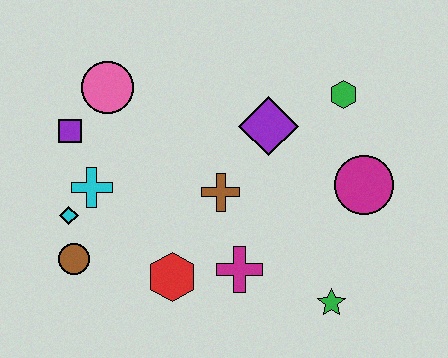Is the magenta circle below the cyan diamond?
No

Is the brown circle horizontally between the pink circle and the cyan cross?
No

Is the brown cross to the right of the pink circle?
Yes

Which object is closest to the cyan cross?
The cyan diamond is closest to the cyan cross.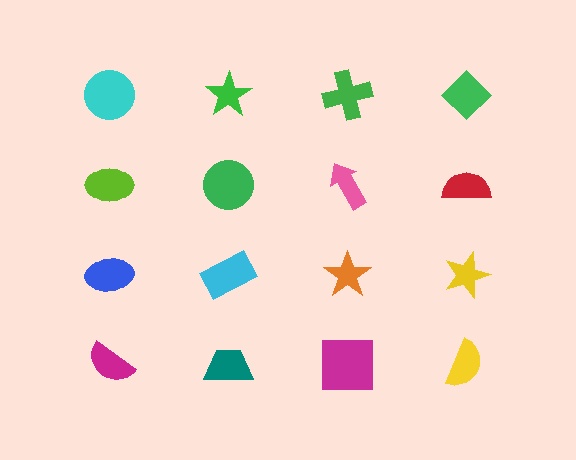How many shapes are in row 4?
4 shapes.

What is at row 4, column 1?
A magenta semicircle.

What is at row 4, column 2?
A teal trapezoid.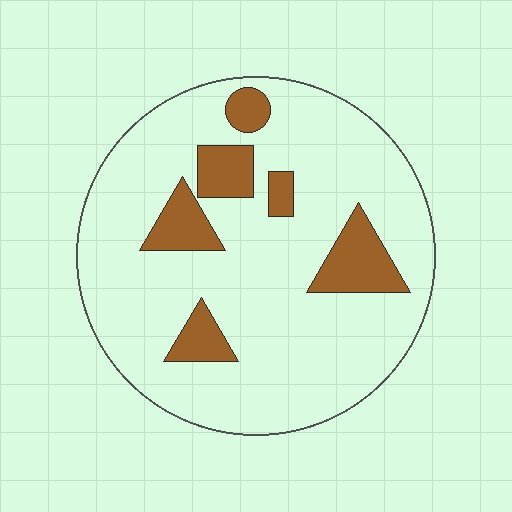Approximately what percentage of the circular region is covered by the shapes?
Approximately 15%.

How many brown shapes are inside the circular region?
6.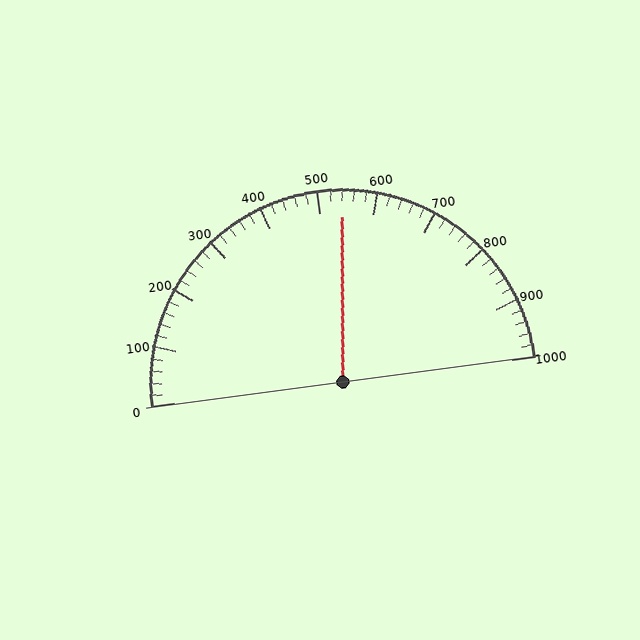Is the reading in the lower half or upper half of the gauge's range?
The reading is in the upper half of the range (0 to 1000).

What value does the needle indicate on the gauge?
The needle indicates approximately 540.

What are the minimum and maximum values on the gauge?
The gauge ranges from 0 to 1000.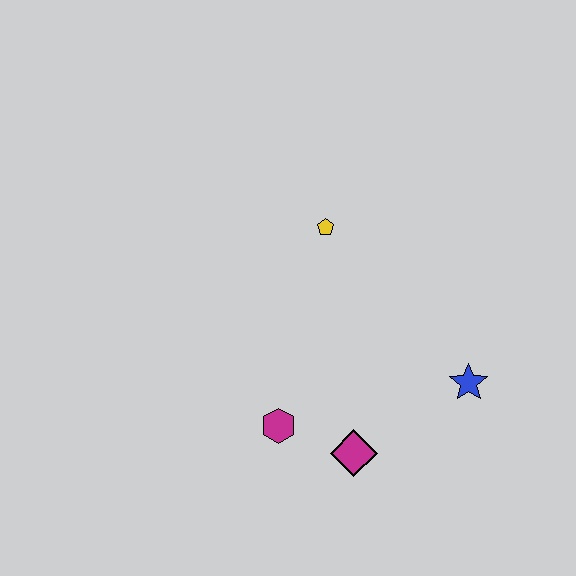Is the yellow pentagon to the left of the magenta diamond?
Yes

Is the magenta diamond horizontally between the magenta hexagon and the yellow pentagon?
No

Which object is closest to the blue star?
The magenta diamond is closest to the blue star.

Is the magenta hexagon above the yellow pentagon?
No